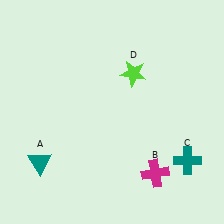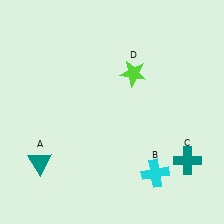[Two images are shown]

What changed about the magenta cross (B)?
In Image 1, B is magenta. In Image 2, it changed to cyan.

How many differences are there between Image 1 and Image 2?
There is 1 difference between the two images.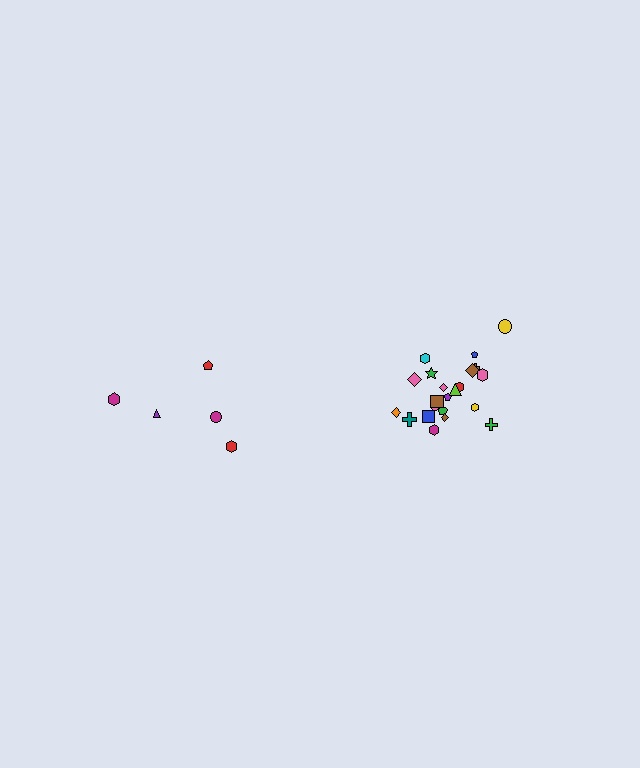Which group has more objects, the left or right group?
The right group.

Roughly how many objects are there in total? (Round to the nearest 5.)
Roughly 25 objects in total.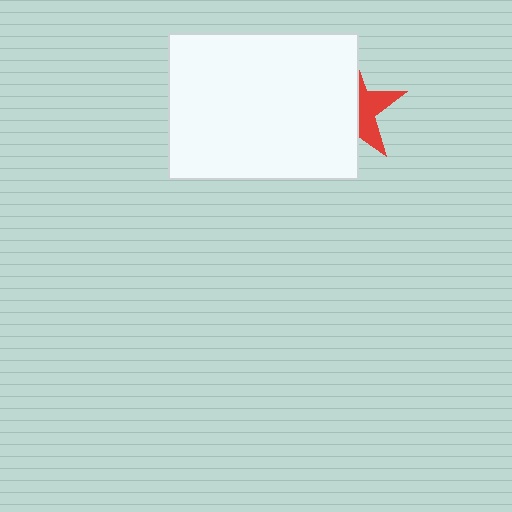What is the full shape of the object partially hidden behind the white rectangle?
The partially hidden object is a red star.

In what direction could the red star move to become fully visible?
The red star could move right. That would shift it out from behind the white rectangle entirely.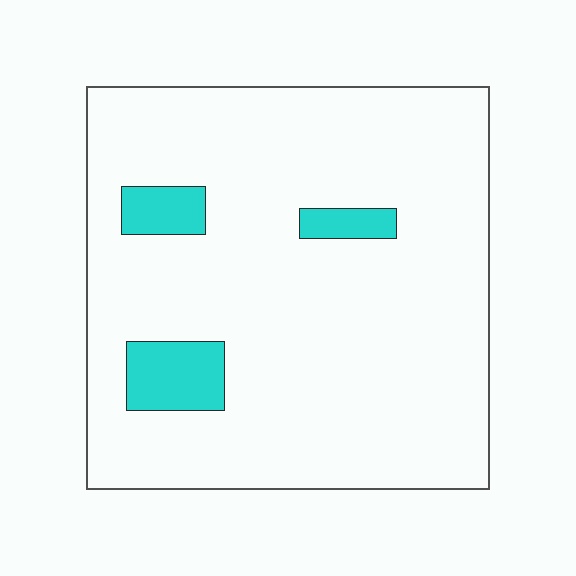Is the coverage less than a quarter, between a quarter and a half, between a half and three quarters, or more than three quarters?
Less than a quarter.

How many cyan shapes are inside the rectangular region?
3.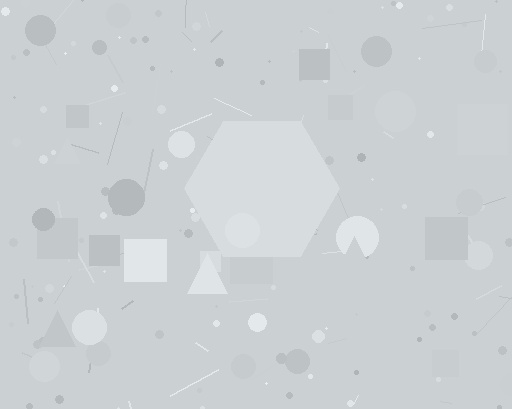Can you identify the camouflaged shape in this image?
The camouflaged shape is a hexagon.